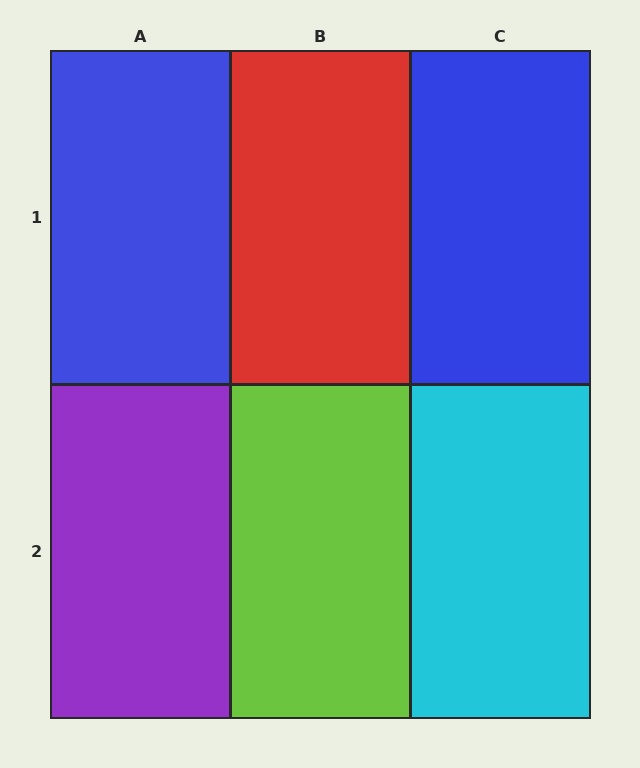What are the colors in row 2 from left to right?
Purple, lime, cyan.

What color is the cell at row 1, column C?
Blue.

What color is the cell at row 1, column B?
Red.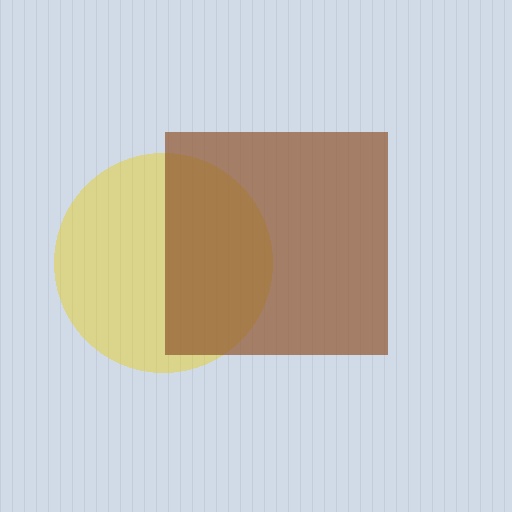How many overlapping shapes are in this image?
There are 2 overlapping shapes in the image.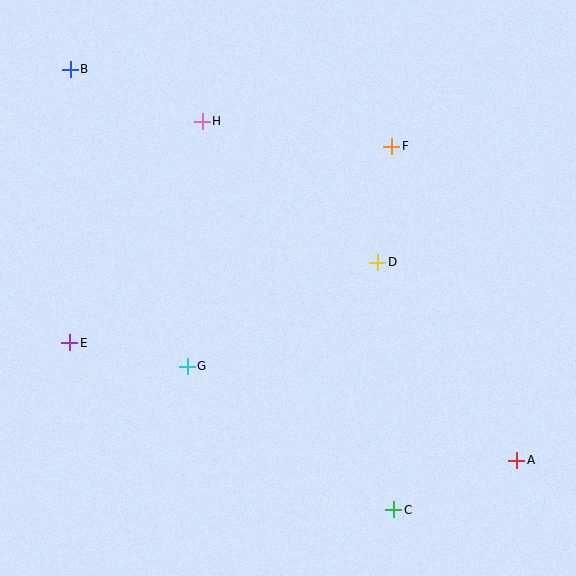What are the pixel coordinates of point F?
Point F is at (392, 146).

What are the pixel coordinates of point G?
Point G is at (187, 366).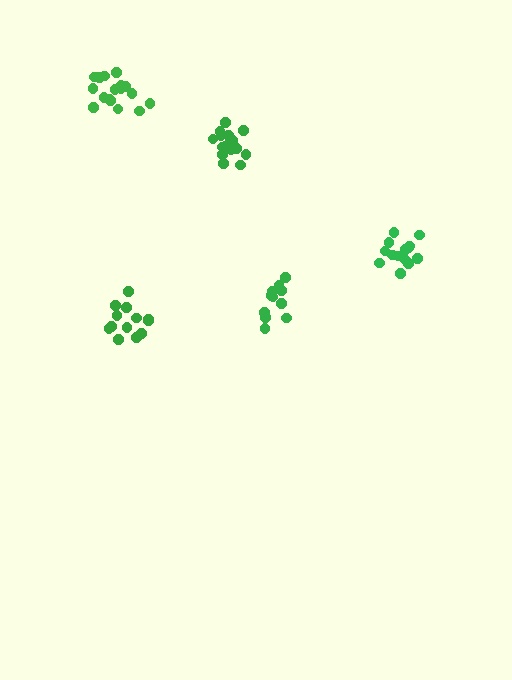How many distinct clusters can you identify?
There are 5 distinct clusters.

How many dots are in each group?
Group 1: 17 dots, Group 2: 11 dots, Group 3: 13 dots, Group 4: 15 dots, Group 5: 16 dots (72 total).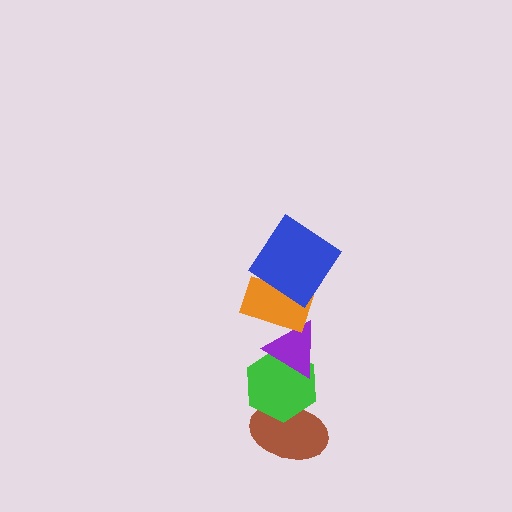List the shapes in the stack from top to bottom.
From top to bottom: the blue diamond, the orange rectangle, the purple triangle, the green hexagon, the brown ellipse.